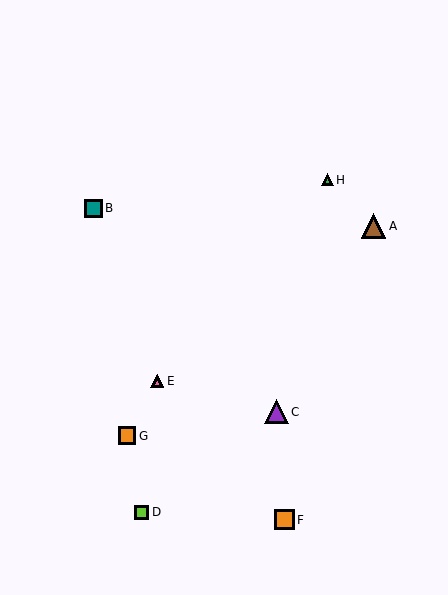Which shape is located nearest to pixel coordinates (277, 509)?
The orange square (labeled F) at (284, 520) is nearest to that location.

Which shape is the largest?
The brown triangle (labeled A) is the largest.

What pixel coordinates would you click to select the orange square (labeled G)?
Click at (127, 436) to select the orange square G.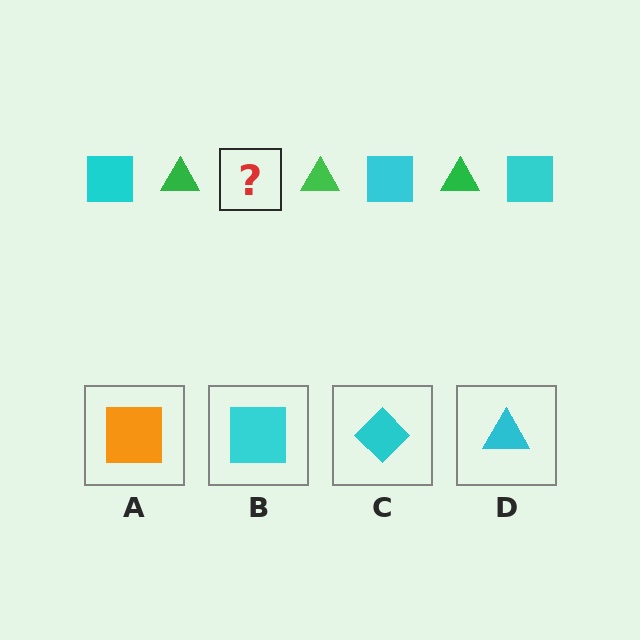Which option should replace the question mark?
Option B.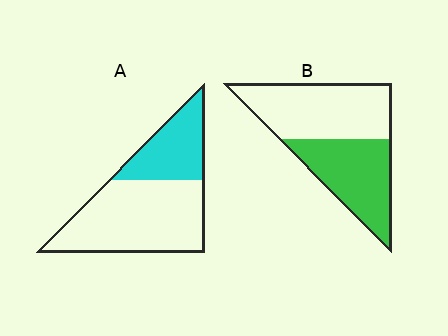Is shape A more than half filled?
No.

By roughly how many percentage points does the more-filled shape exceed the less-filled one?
By roughly 10 percentage points (B over A).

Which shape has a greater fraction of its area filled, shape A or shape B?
Shape B.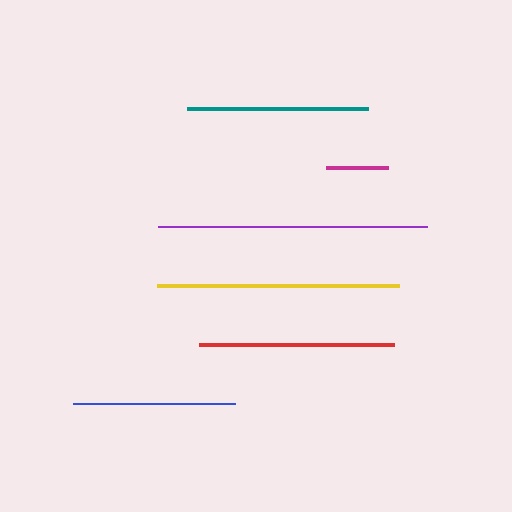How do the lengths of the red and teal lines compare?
The red and teal lines are approximately the same length.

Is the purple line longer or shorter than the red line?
The purple line is longer than the red line.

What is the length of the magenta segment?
The magenta segment is approximately 62 pixels long.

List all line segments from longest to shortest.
From longest to shortest: purple, yellow, red, teal, blue, magenta.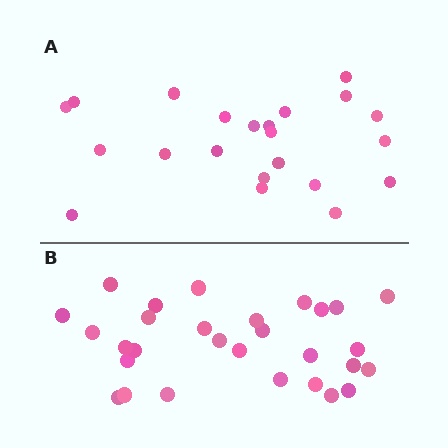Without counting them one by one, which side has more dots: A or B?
Region B (the bottom region) has more dots.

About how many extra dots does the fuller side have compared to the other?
Region B has roughly 8 or so more dots than region A.